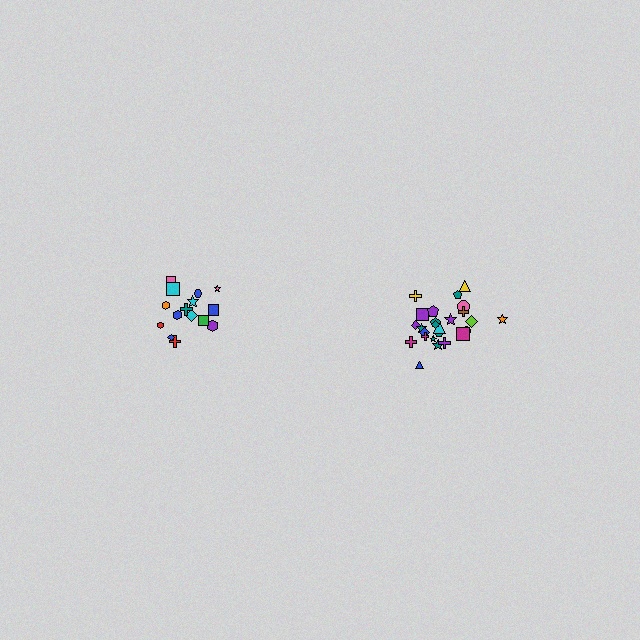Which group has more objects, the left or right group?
The right group.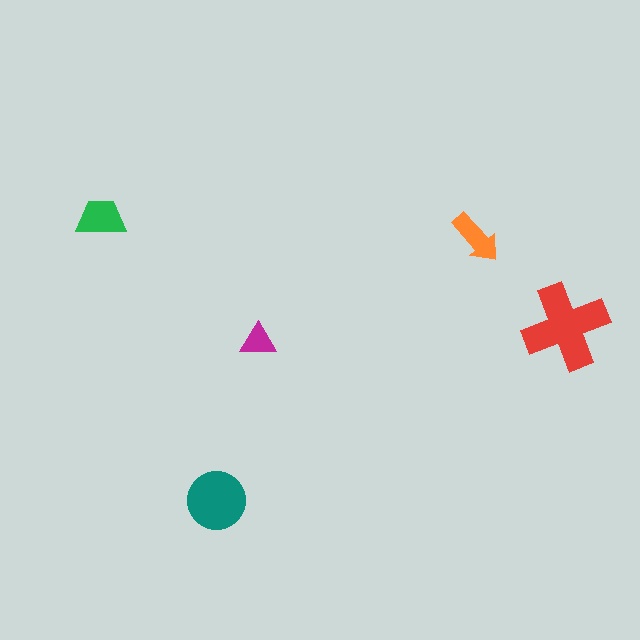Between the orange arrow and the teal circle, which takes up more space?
The teal circle.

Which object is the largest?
The red cross.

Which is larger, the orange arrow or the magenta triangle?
The orange arrow.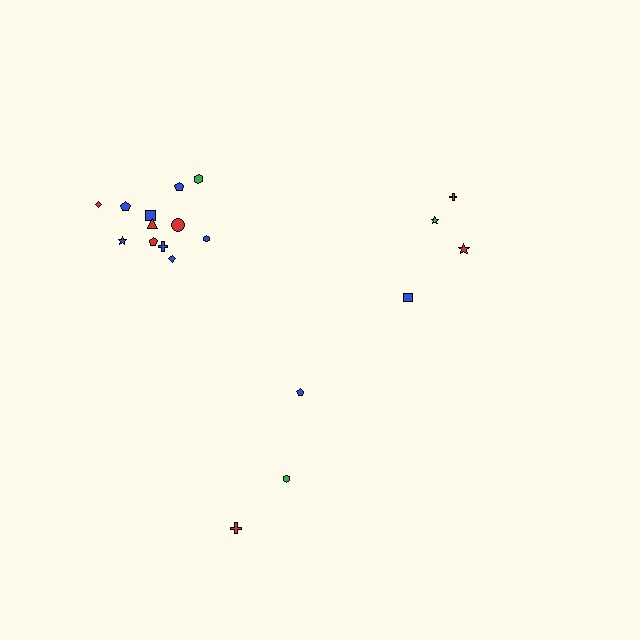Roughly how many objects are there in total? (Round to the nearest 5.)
Roughly 20 objects in total.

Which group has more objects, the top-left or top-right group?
The top-left group.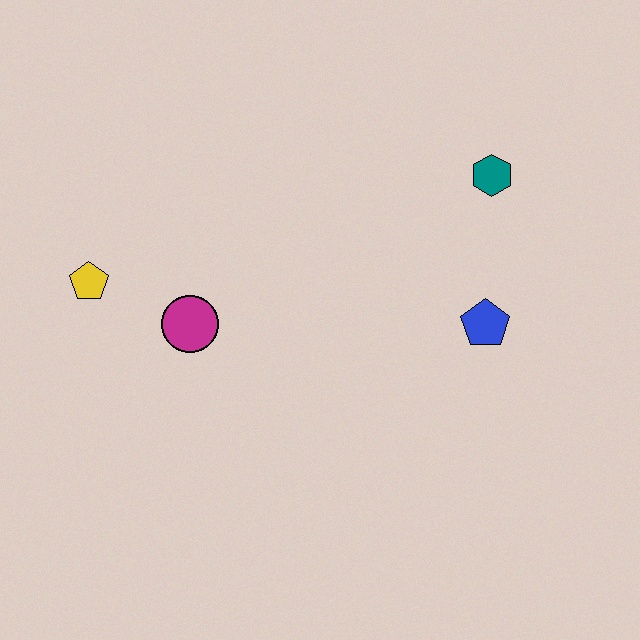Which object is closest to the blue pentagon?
The teal hexagon is closest to the blue pentagon.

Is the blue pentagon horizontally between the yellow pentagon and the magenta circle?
No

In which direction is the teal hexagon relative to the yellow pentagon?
The teal hexagon is to the right of the yellow pentagon.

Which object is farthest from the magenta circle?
The teal hexagon is farthest from the magenta circle.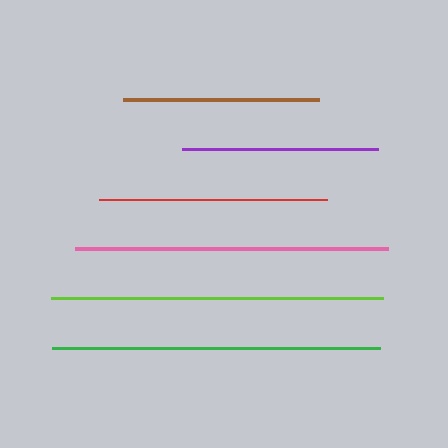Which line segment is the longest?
The lime line is the longest at approximately 332 pixels.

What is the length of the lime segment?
The lime segment is approximately 332 pixels long.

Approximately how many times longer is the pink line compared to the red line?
The pink line is approximately 1.4 times the length of the red line.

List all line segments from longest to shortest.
From longest to shortest: lime, green, pink, red, brown, purple.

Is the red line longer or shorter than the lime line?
The lime line is longer than the red line.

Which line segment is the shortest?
The purple line is the shortest at approximately 195 pixels.